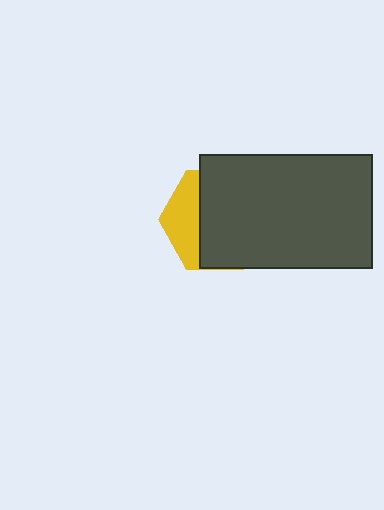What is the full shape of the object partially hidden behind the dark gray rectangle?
The partially hidden object is a yellow hexagon.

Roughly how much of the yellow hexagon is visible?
A small part of it is visible (roughly 32%).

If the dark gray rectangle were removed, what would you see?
You would see the complete yellow hexagon.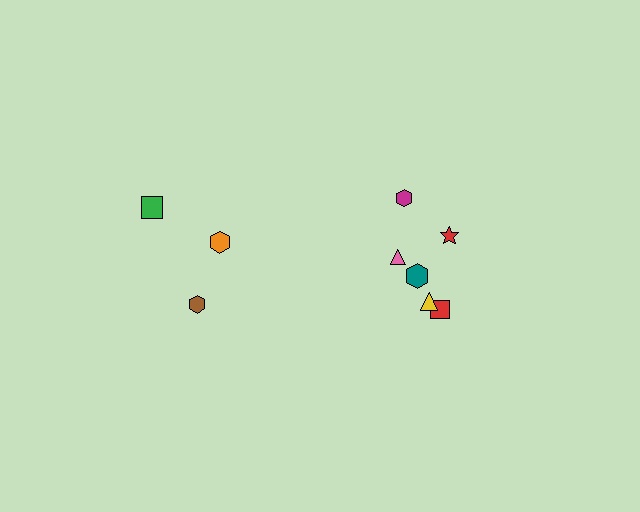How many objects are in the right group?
There are 6 objects.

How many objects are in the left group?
There are 3 objects.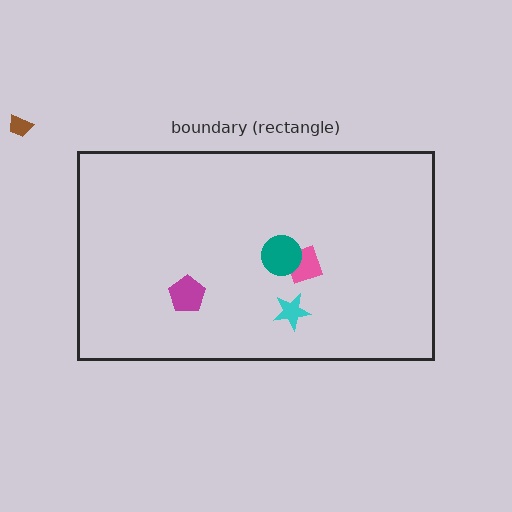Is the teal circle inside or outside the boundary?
Inside.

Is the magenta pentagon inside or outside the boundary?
Inside.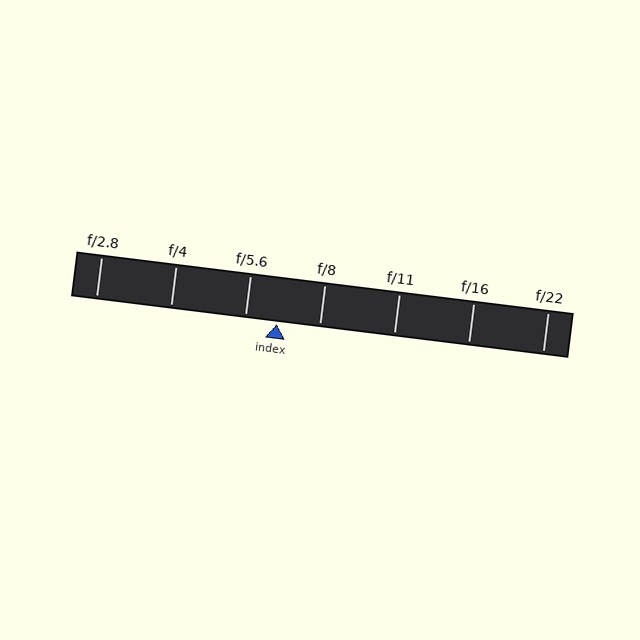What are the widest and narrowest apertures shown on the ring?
The widest aperture shown is f/2.8 and the narrowest is f/22.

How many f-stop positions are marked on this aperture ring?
There are 7 f-stop positions marked.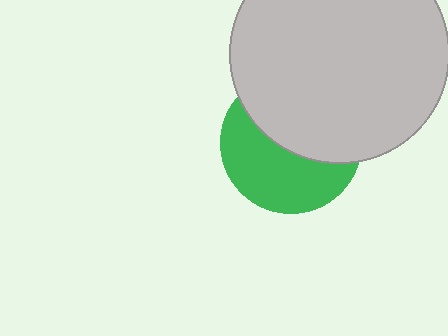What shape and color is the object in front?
The object in front is a light gray circle.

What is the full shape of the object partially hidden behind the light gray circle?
The partially hidden object is a green circle.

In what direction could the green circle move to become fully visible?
The green circle could move down. That would shift it out from behind the light gray circle entirely.